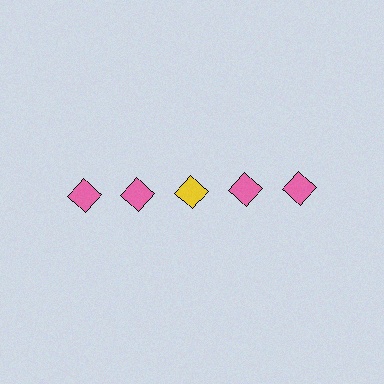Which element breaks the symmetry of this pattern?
The yellow diamond in the top row, center column breaks the symmetry. All other shapes are pink diamonds.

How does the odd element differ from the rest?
It has a different color: yellow instead of pink.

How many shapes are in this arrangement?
There are 5 shapes arranged in a grid pattern.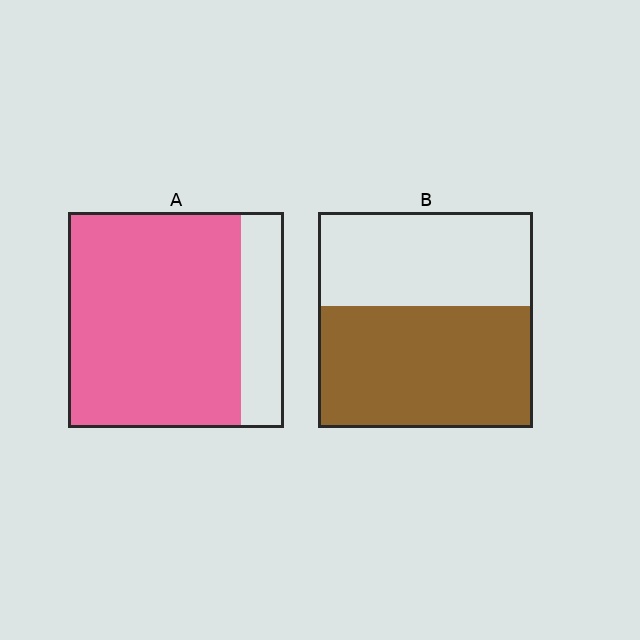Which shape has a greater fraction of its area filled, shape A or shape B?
Shape A.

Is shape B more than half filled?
Yes.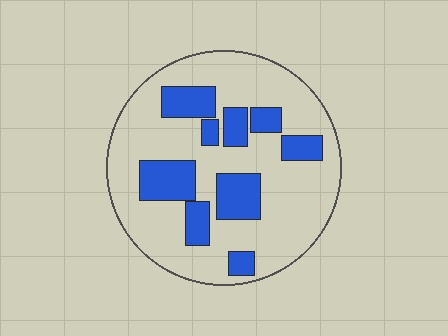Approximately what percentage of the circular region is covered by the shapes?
Approximately 25%.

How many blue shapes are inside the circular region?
9.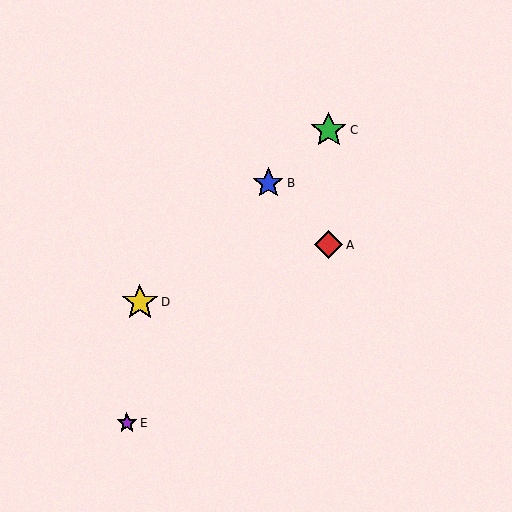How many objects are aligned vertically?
2 objects (A, C) are aligned vertically.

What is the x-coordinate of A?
Object A is at x≈329.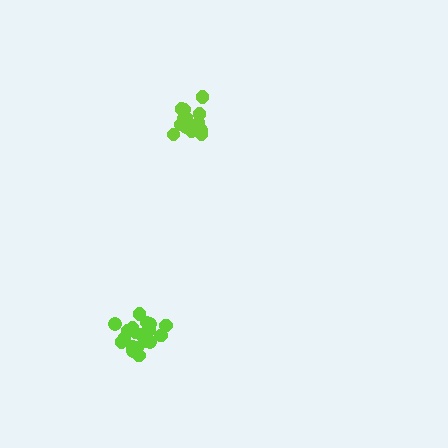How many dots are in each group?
Group 1: 15 dots, Group 2: 21 dots (36 total).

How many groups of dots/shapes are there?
There are 2 groups.